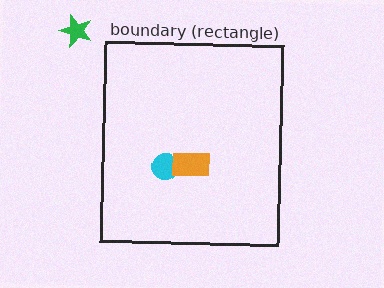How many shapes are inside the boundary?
2 inside, 1 outside.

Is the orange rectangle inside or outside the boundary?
Inside.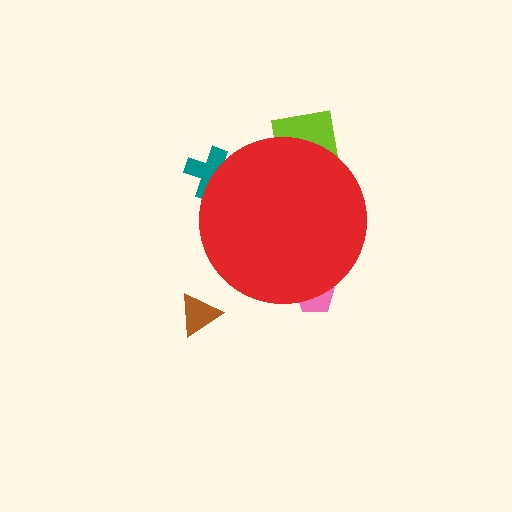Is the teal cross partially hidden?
Yes, the teal cross is partially hidden behind the red circle.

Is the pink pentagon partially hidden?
Yes, the pink pentagon is partially hidden behind the red circle.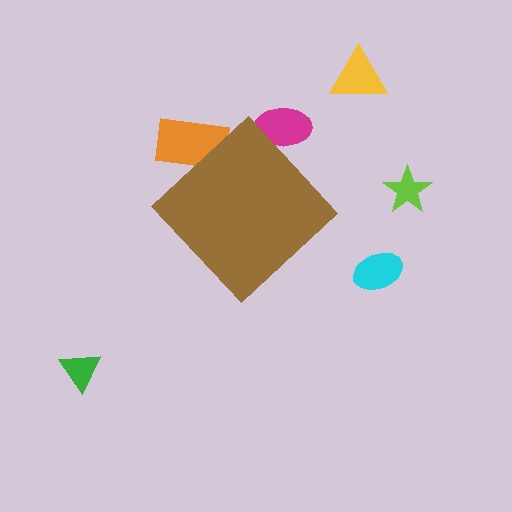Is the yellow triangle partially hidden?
No, the yellow triangle is fully visible.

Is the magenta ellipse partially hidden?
Yes, the magenta ellipse is partially hidden behind the brown diamond.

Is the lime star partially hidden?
No, the lime star is fully visible.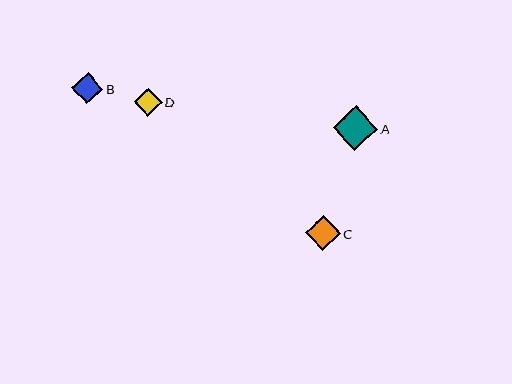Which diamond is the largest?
Diamond A is the largest with a size of approximately 45 pixels.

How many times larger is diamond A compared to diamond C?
Diamond A is approximately 1.3 times the size of diamond C.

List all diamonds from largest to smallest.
From largest to smallest: A, C, B, D.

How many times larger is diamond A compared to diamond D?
Diamond A is approximately 1.6 times the size of diamond D.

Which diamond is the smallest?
Diamond D is the smallest with a size of approximately 28 pixels.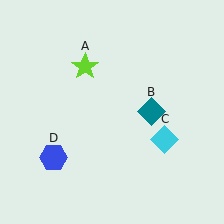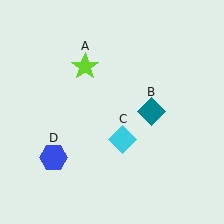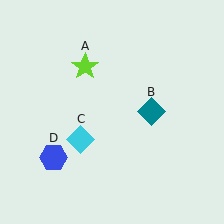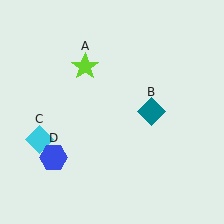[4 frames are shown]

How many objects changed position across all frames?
1 object changed position: cyan diamond (object C).